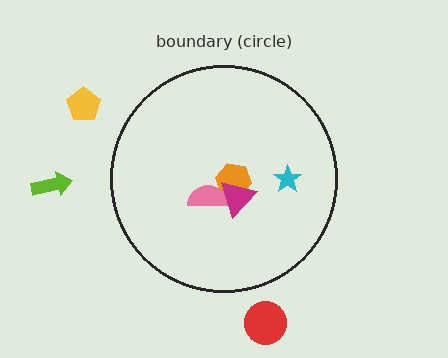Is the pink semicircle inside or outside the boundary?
Inside.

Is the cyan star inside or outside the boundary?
Inside.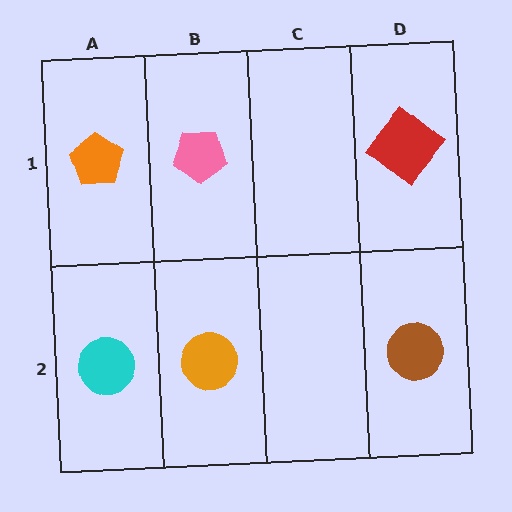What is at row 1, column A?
An orange pentagon.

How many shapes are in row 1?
3 shapes.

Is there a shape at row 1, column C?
No, that cell is empty.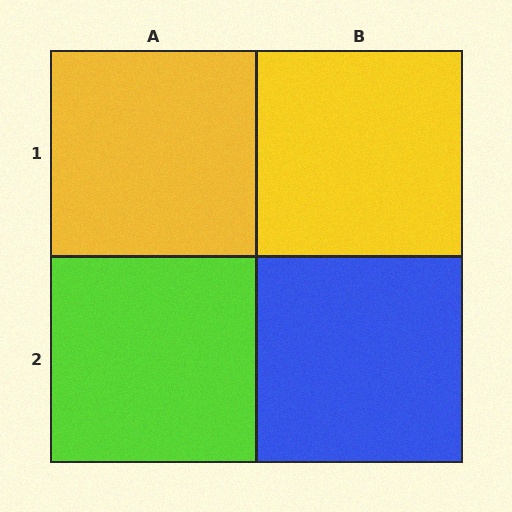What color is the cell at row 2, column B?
Blue.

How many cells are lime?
1 cell is lime.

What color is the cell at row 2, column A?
Lime.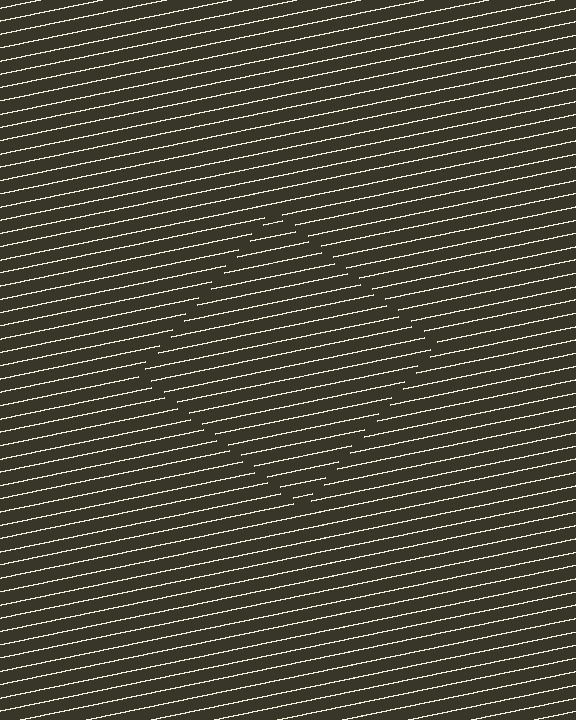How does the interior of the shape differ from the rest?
The interior of the shape contains the same grating, shifted by half a period — the contour is defined by the phase discontinuity where line-ends from the inner and outer gratings abut.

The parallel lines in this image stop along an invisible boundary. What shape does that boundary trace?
An illusory square. The interior of the shape contains the same grating, shifted by half a period — the contour is defined by the phase discontinuity where line-ends from the inner and outer gratings abut.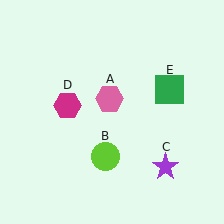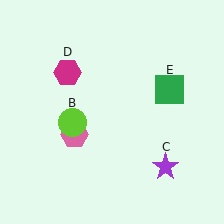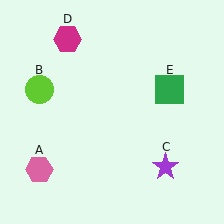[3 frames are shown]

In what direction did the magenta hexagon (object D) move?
The magenta hexagon (object D) moved up.